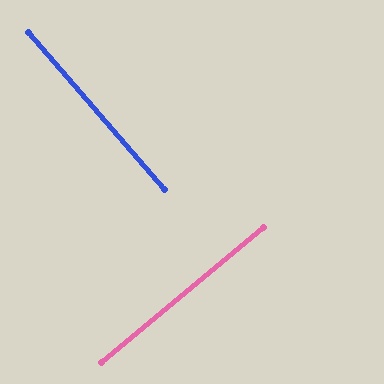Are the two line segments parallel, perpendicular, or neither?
Perpendicular — they meet at approximately 89°.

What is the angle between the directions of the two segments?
Approximately 89 degrees.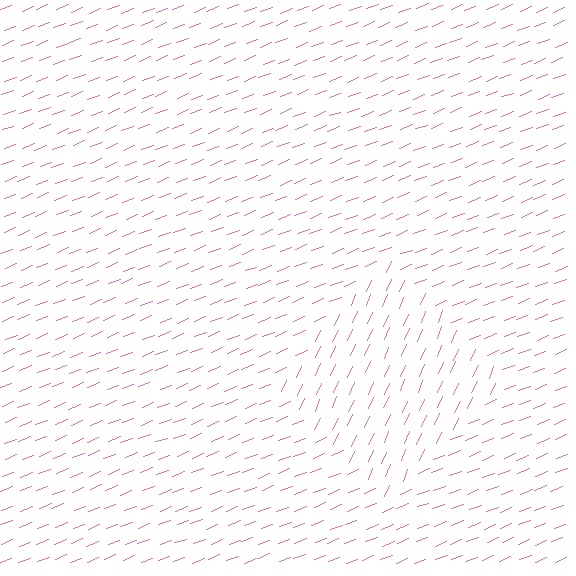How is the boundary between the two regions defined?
The boundary is defined purely by a change in line orientation (approximately 45 degrees difference). All lines are the same color and thickness.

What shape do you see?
I see a diamond.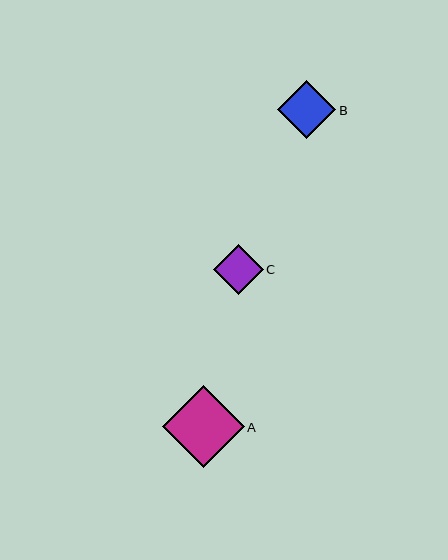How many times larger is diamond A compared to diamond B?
Diamond A is approximately 1.4 times the size of diamond B.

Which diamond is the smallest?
Diamond C is the smallest with a size of approximately 50 pixels.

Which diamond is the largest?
Diamond A is the largest with a size of approximately 82 pixels.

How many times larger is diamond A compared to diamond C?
Diamond A is approximately 1.6 times the size of diamond C.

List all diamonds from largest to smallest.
From largest to smallest: A, B, C.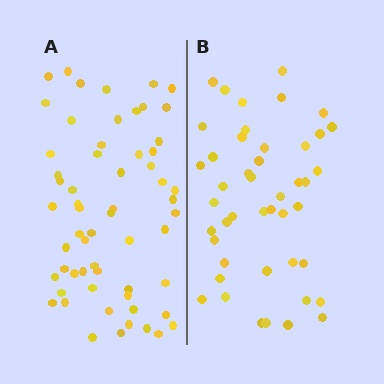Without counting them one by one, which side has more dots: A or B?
Region A (the left region) has more dots.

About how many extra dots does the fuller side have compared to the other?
Region A has approximately 15 more dots than region B.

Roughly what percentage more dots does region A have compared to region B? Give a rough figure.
About 35% more.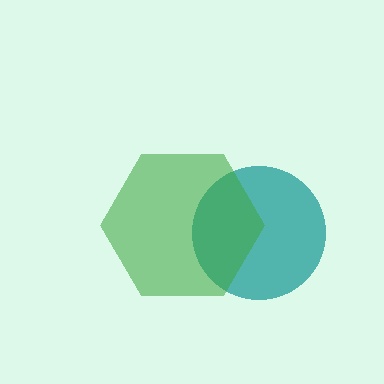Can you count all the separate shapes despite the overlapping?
Yes, there are 2 separate shapes.